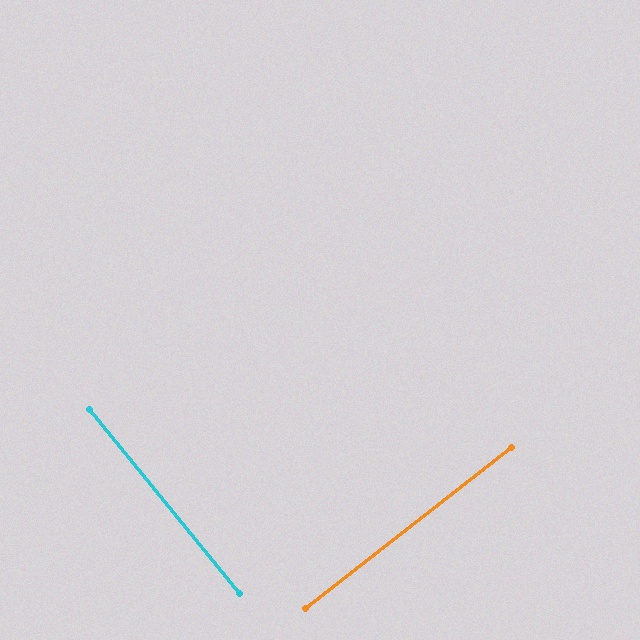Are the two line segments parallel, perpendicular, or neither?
Perpendicular — they meet at approximately 89°.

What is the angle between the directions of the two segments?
Approximately 89 degrees.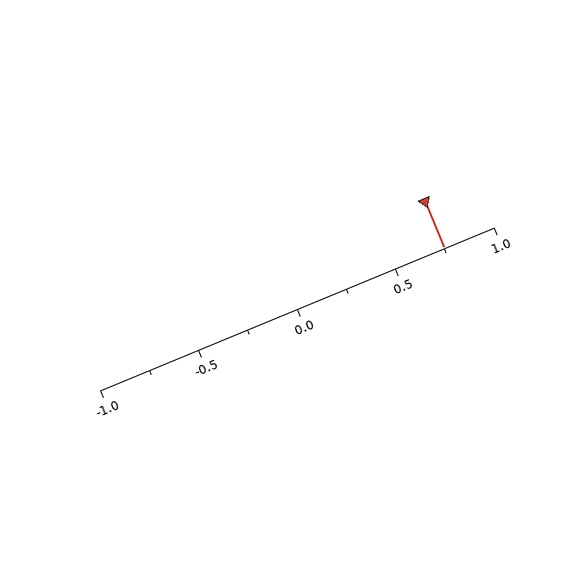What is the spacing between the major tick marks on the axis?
The major ticks are spaced 0.5 apart.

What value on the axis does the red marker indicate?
The marker indicates approximately 0.75.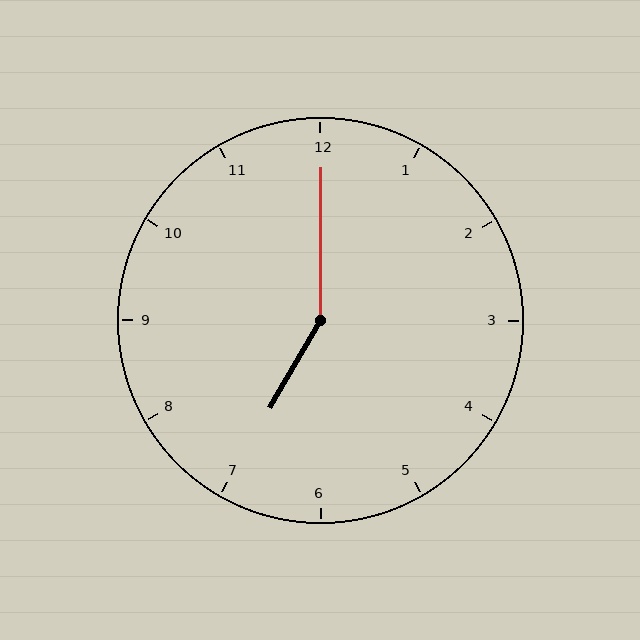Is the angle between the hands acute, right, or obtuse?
It is obtuse.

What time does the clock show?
7:00.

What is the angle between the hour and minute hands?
Approximately 150 degrees.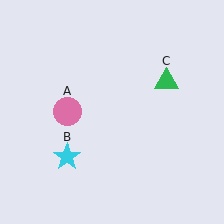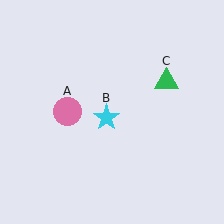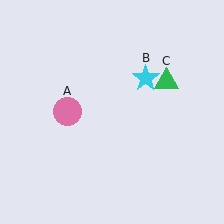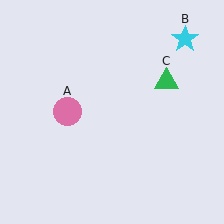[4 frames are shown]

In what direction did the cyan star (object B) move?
The cyan star (object B) moved up and to the right.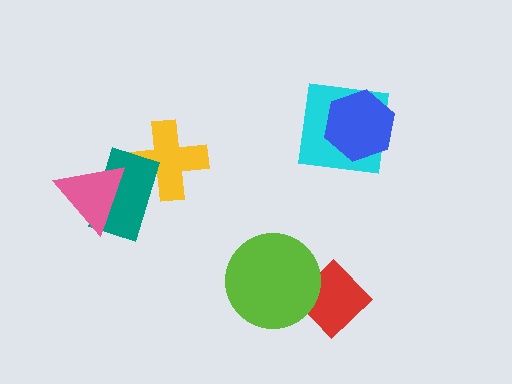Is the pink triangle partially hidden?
No, no other shape covers it.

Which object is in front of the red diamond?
The lime circle is in front of the red diamond.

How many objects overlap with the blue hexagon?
1 object overlaps with the blue hexagon.